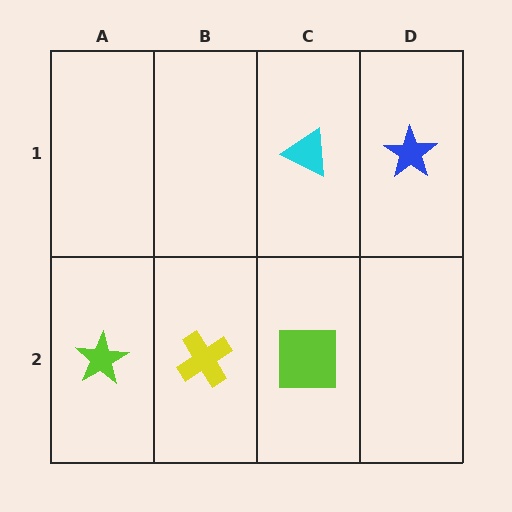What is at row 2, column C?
A lime square.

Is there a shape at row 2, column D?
No, that cell is empty.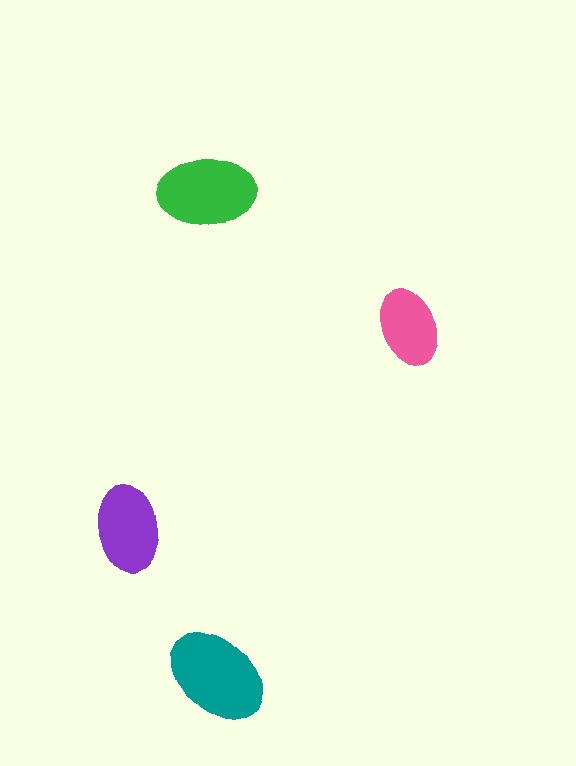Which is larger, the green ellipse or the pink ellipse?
The green one.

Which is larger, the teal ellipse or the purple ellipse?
The teal one.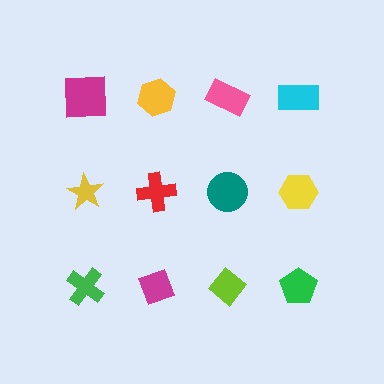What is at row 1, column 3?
A pink rectangle.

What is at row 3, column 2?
A magenta diamond.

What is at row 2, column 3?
A teal circle.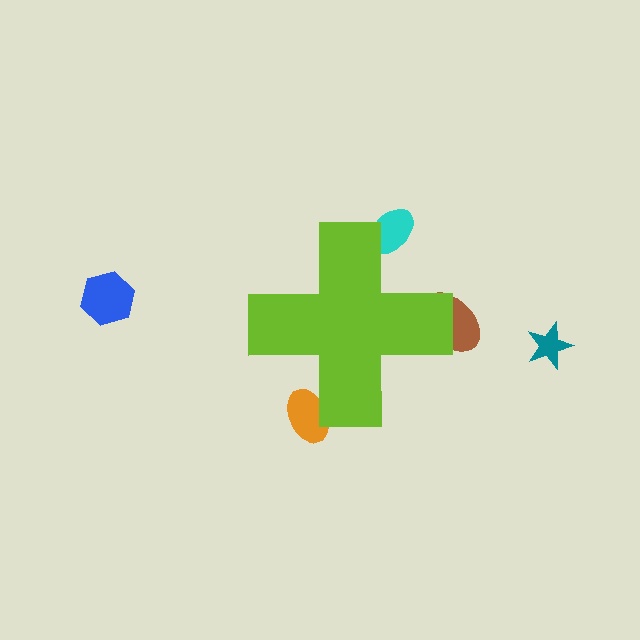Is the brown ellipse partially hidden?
Yes, the brown ellipse is partially hidden behind the lime cross.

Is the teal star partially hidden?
No, the teal star is fully visible.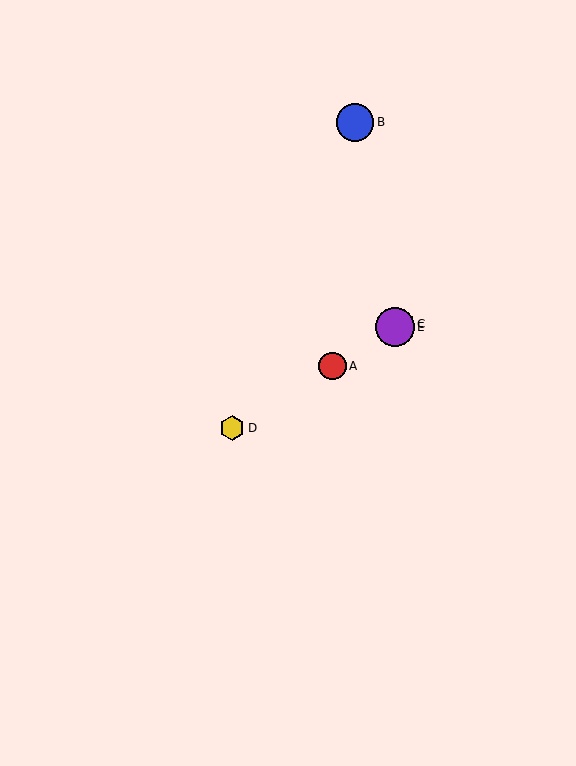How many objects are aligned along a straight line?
4 objects (A, C, D, E) are aligned along a straight line.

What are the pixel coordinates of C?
Object C is at (401, 324).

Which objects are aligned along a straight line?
Objects A, C, D, E are aligned along a straight line.